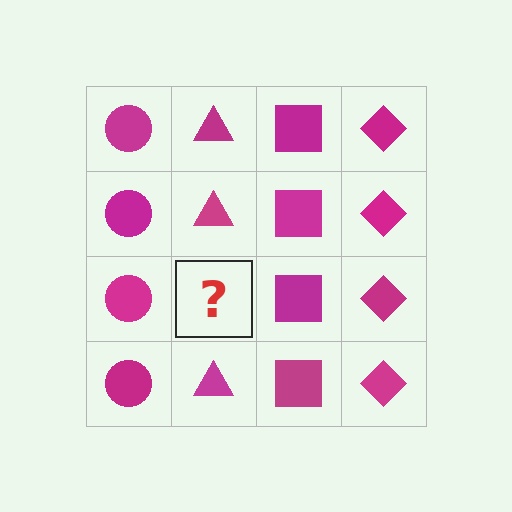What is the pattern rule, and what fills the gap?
The rule is that each column has a consistent shape. The gap should be filled with a magenta triangle.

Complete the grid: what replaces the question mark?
The question mark should be replaced with a magenta triangle.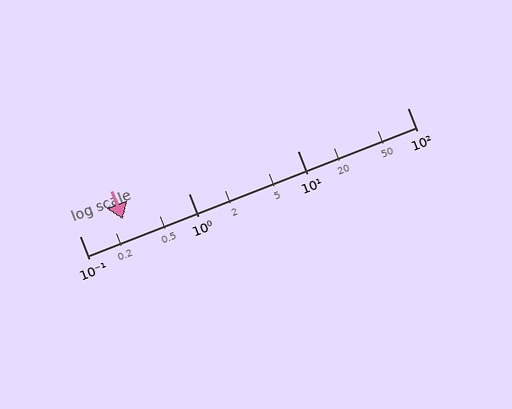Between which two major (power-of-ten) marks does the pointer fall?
The pointer is between 0.1 and 1.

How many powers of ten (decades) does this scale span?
The scale spans 3 decades, from 0.1 to 100.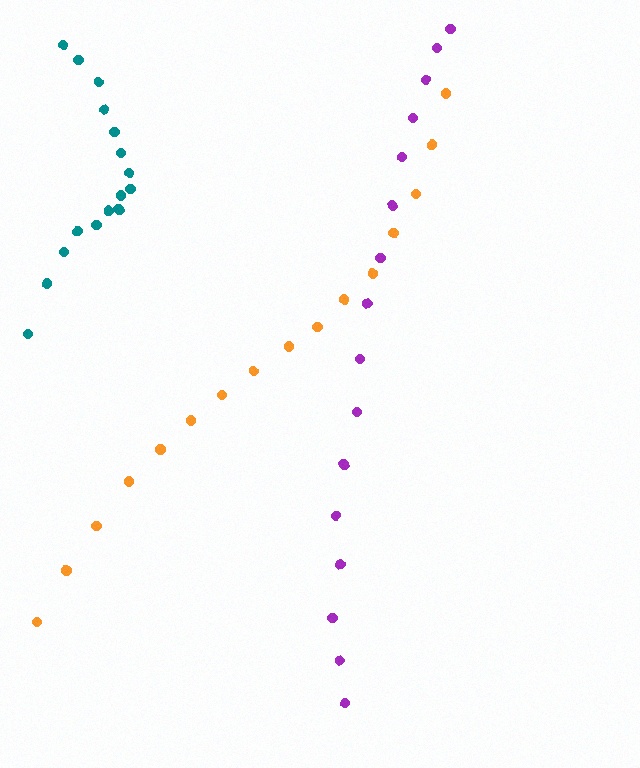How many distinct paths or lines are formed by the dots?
There are 3 distinct paths.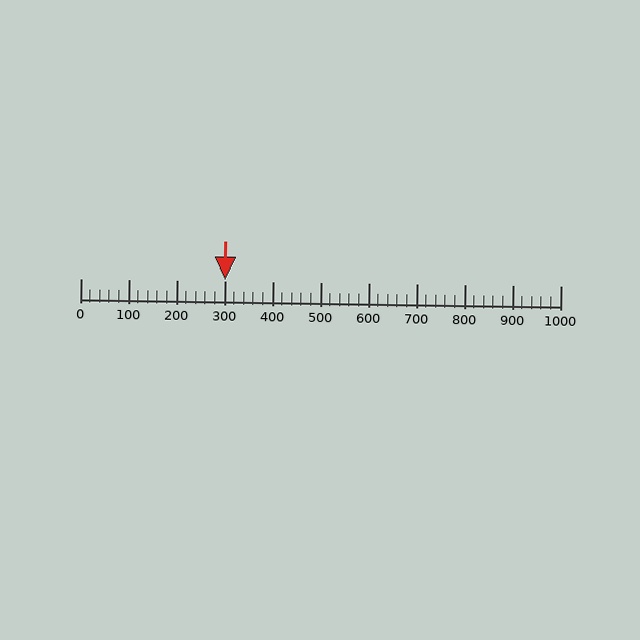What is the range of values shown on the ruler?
The ruler shows values from 0 to 1000.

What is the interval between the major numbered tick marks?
The major tick marks are spaced 100 units apart.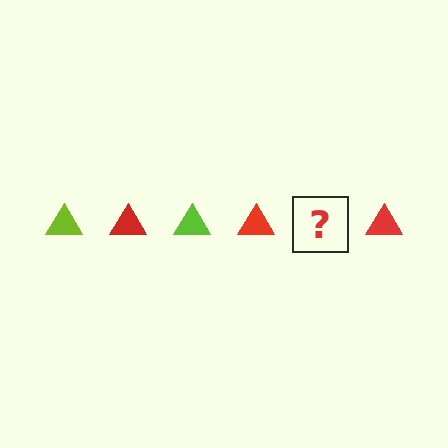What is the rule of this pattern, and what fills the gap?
The rule is that the pattern cycles through lime, red triangles. The gap should be filled with a lime triangle.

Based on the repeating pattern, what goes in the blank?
The blank should be a lime triangle.